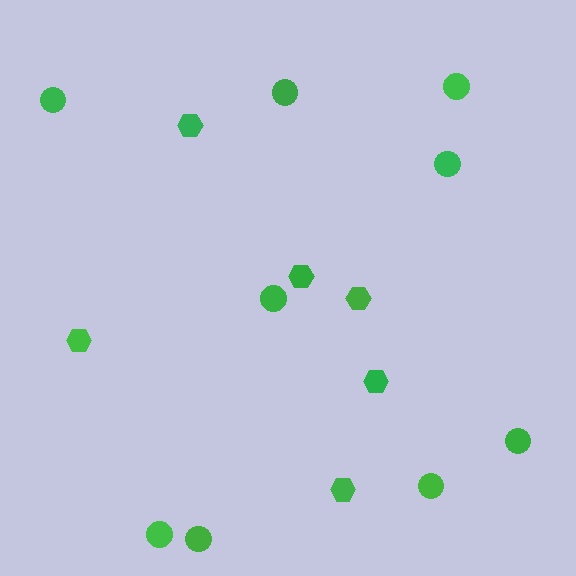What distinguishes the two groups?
There are 2 groups: one group of hexagons (6) and one group of circles (9).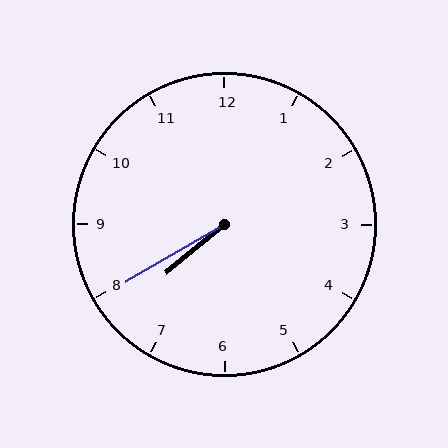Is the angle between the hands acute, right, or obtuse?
It is acute.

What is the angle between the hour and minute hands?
Approximately 10 degrees.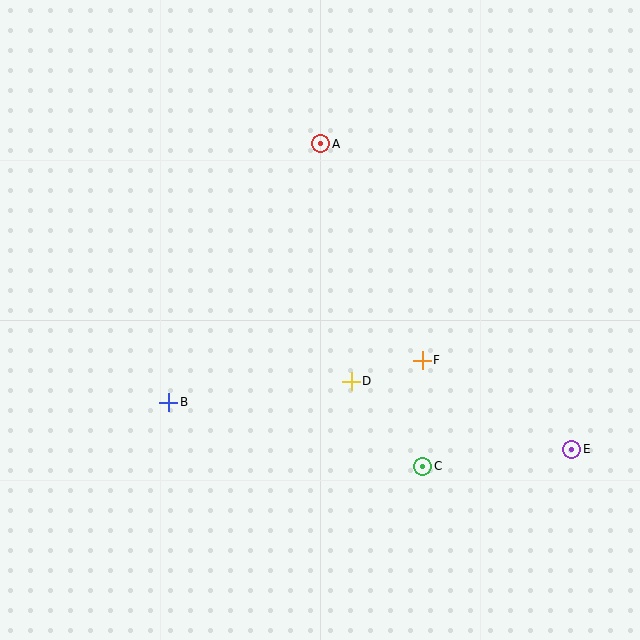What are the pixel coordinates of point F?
Point F is at (422, 360).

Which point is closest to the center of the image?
Point D at (351, 381) is closest to the center.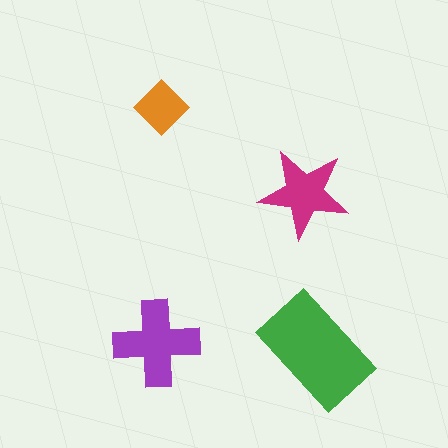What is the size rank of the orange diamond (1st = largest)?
4th.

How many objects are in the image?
There are 4 objects in the image.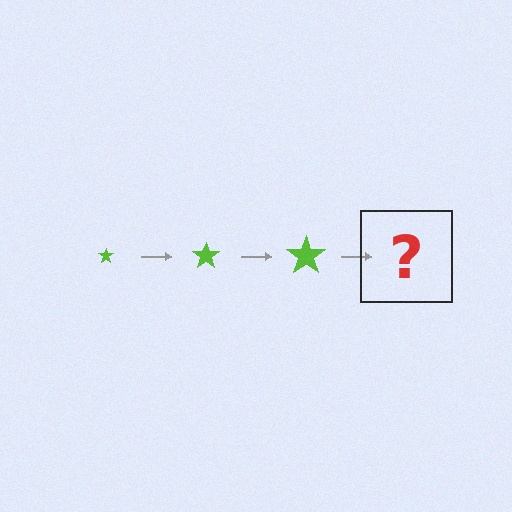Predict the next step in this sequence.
The next step is a lime star, larger than the previous one.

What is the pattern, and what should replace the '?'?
The pattern is that the star gets progressively larger each step. The '?' should be a lime star, larger than the previous one.